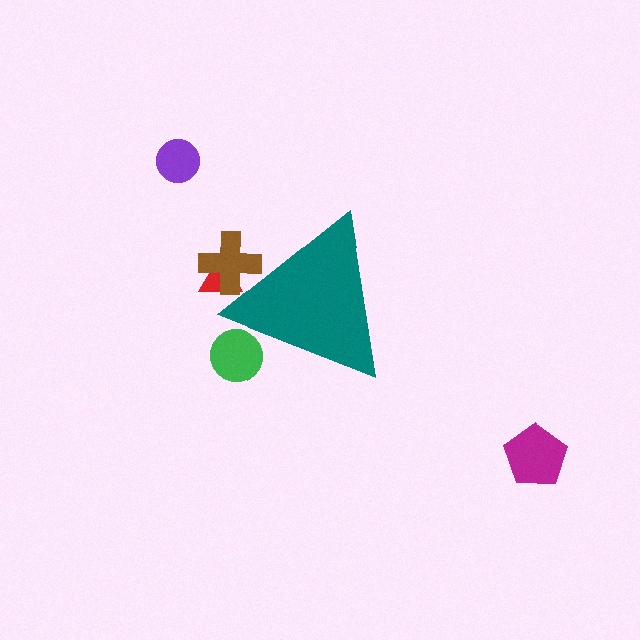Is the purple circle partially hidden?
No, the purple circle is fully visible.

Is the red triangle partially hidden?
Yes, the red triangle is partially hidden behind the teal triangle.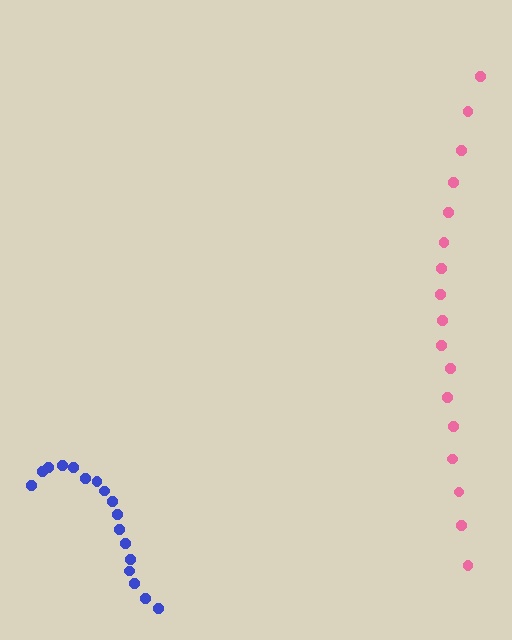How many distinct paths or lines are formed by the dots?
There are 2 distinct paths.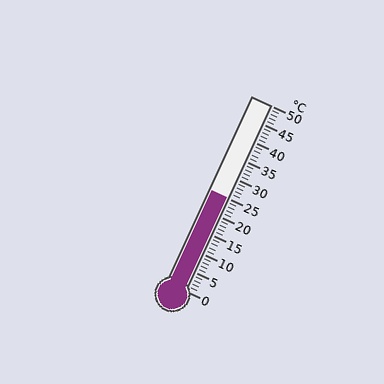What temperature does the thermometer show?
The thermometer shows approximately 25°C.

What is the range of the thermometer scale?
The thermometer scale ranges from 0°C to 50°C.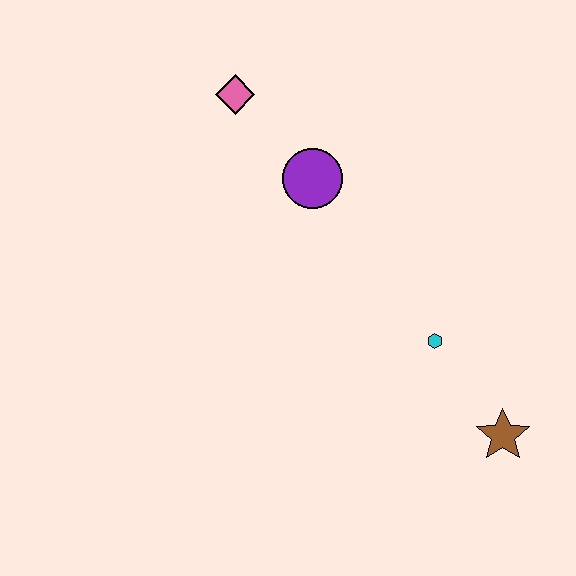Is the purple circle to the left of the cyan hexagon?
Yes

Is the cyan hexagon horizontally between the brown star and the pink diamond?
Yes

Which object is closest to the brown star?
The cyan hexagon is closest to the brown star.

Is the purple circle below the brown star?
No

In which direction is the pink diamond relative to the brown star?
The pink diamond is above the brown star.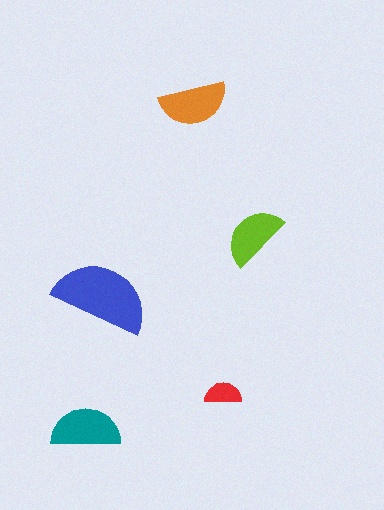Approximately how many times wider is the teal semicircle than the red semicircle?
About 2 times wider.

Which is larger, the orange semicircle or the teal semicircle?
The teal one.